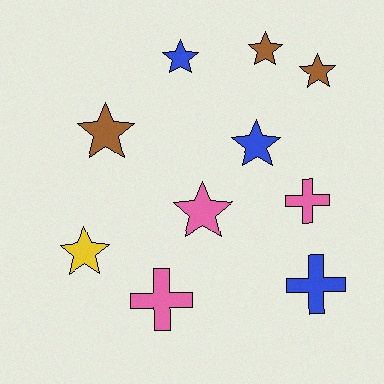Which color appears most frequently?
Pink, with 3 objects.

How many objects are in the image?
There are 10 objects.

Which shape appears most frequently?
Star, with 7 objects.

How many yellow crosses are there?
There are no yellow crosses.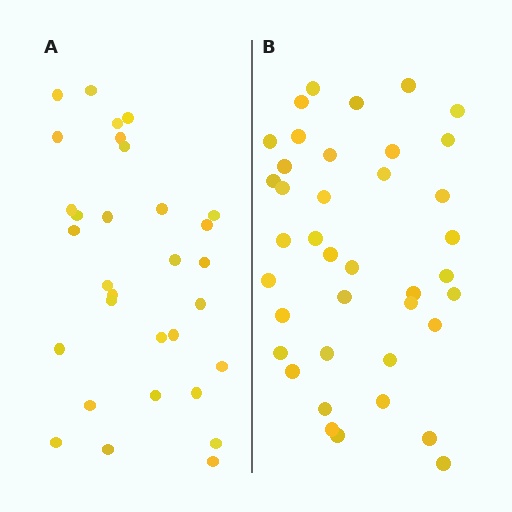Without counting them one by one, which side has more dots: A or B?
Region B (the right region) has more dots.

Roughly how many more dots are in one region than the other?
Region B has roughly 8 or so more dots than region A.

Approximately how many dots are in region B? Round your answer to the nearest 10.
About 40 dots. (The exact count is 39, which rounds to 40.)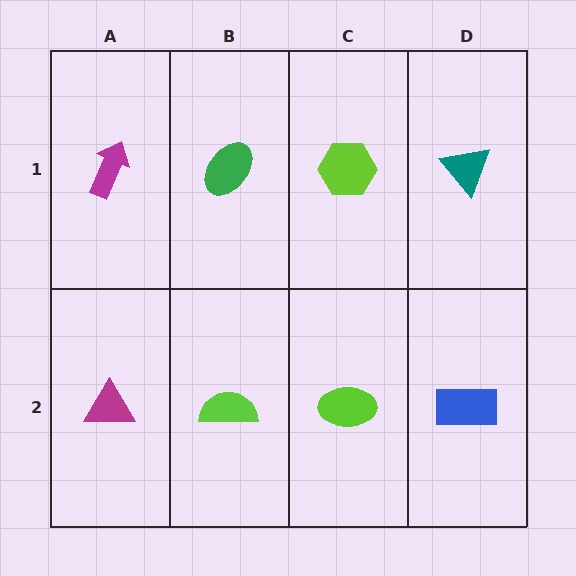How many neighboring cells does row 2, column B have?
3.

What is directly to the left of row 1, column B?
A magenta arrow.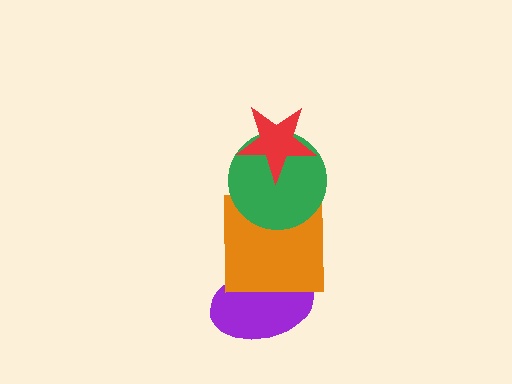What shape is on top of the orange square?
The green circle is on top of the orange square.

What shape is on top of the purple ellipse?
The orange square is on top of the purple ellipse.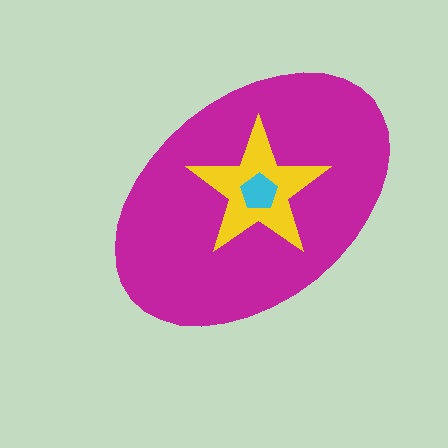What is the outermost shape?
The magenta ellipse.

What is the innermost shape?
The cyan pentagon.